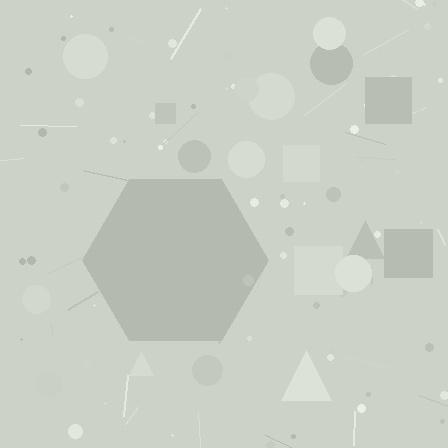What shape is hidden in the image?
A hexagon is hidden in the image.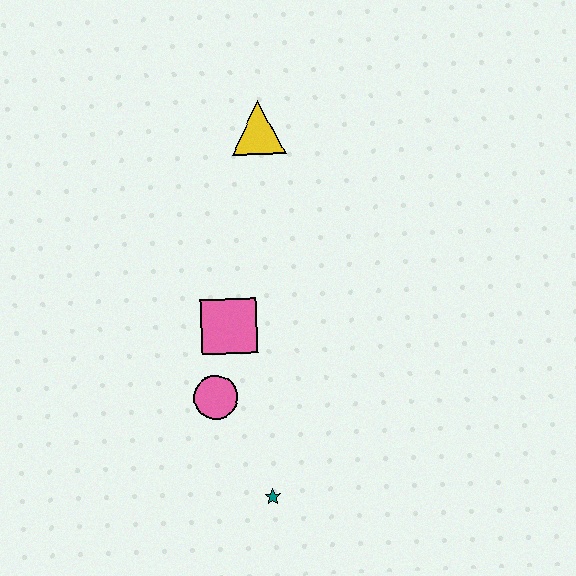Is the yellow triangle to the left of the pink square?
No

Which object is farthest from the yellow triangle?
The teal star is farthest from the yellow triangle.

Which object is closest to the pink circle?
The pink square is closest to the pink circle.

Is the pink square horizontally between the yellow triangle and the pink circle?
Yes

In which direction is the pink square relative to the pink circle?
The pink square is above the pink circle.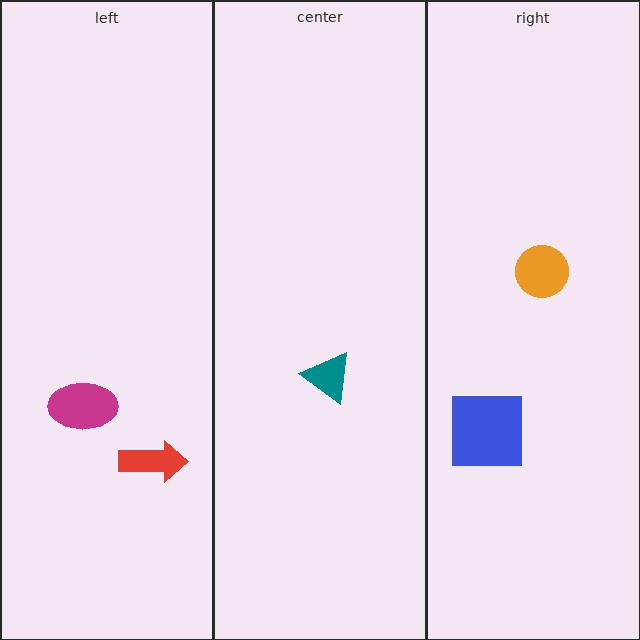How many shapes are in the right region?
2.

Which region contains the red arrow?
The left region.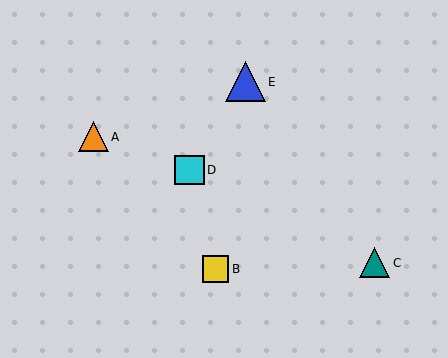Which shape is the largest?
The blue triangle (labeled E) is the largest.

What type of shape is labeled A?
Shape A is an orange triangle.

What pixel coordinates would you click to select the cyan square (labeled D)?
Click at (190, 170) to select the cyan square D.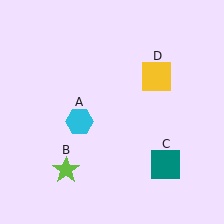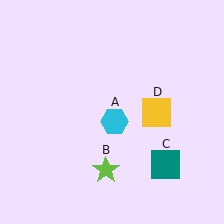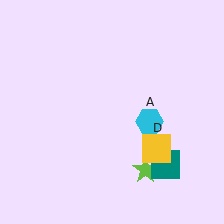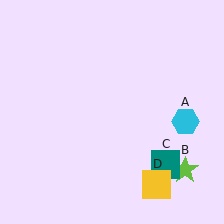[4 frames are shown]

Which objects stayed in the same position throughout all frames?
Teal square (object C) remained stationary.